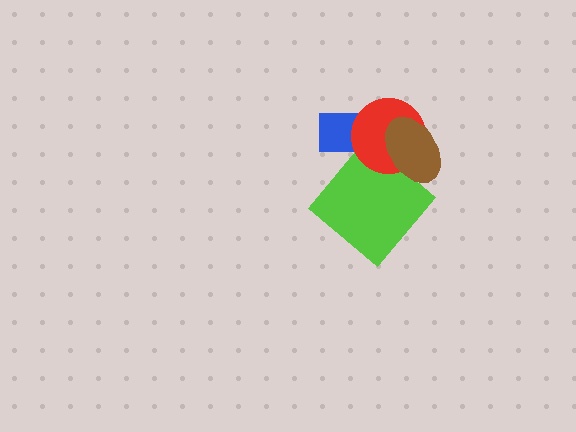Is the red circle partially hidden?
Yes, it is partially covered by another shape.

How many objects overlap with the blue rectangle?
1 object overlaps with the blue rectangle.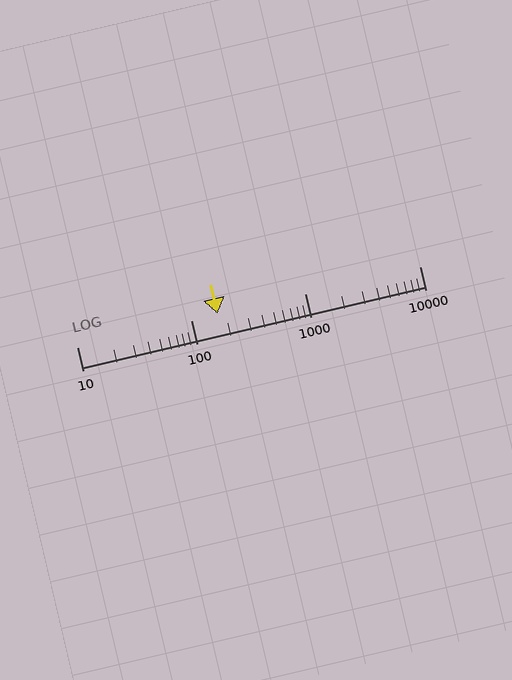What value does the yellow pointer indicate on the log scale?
The pointer indicates approximately 170.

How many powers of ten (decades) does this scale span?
The scale spans 3 decades, from 10 to 10000.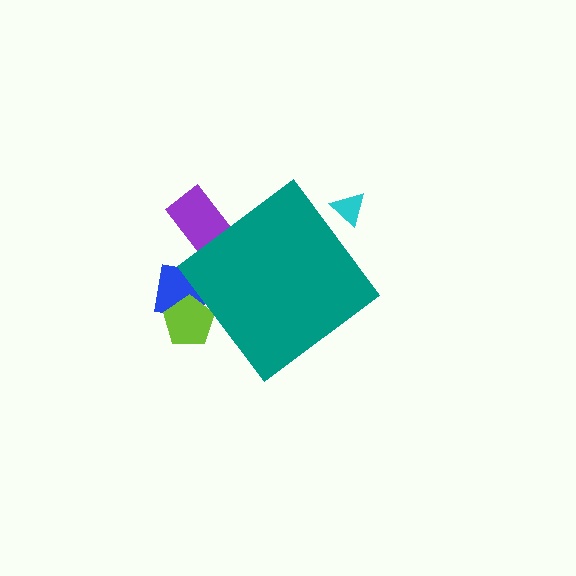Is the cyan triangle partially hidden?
Yes, the cyan triangle is partially hidden behind the teal diamond.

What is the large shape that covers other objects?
A teal diamond.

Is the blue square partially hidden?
Yes, the blue square is partially hidden behind the teal diamond.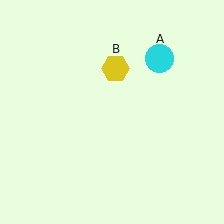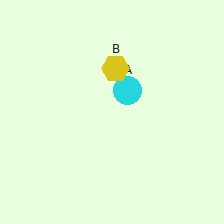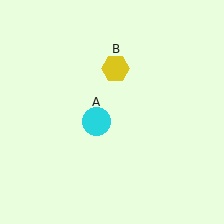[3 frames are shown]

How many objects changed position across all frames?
1 object changed position: cyan circle (object A).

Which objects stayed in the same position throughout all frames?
Yellow hexagon (object B) remained stationary.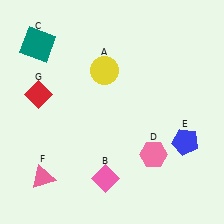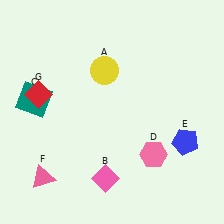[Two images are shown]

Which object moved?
The teal square (C) moved down.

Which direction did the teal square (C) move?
The teal square (C) moved down.